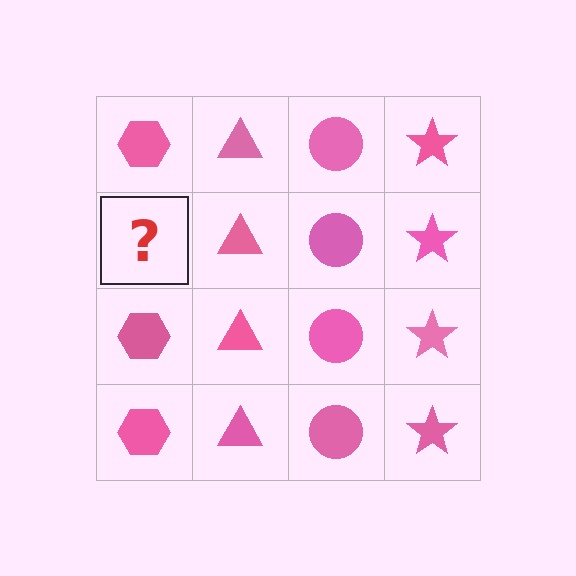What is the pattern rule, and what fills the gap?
The rule is that each column has a consistent shape. The gap should be filled with a pink hexagon.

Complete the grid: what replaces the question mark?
The question mark should be replaced with a pink hexagon.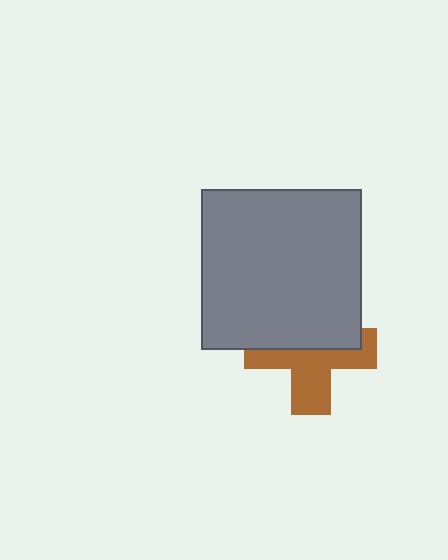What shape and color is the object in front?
The object in front is a gray square.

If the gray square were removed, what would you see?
You would see the complete brown cross.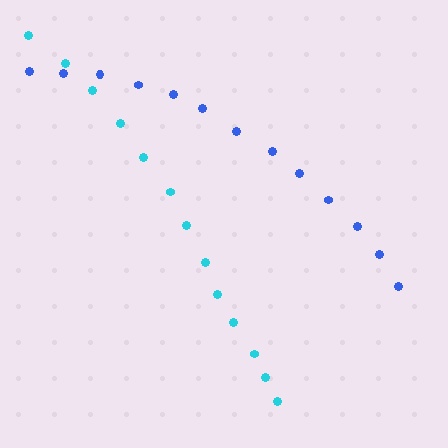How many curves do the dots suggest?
There are 2 distinct paths.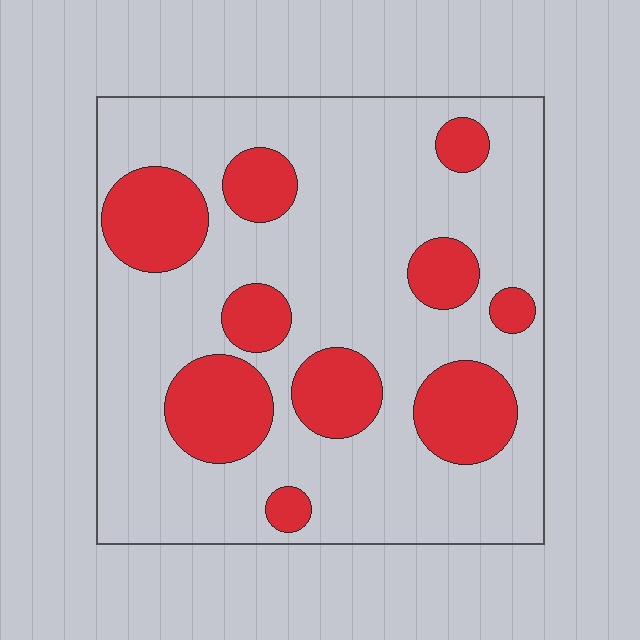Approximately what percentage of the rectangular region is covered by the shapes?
Approximately 25%.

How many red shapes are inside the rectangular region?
10.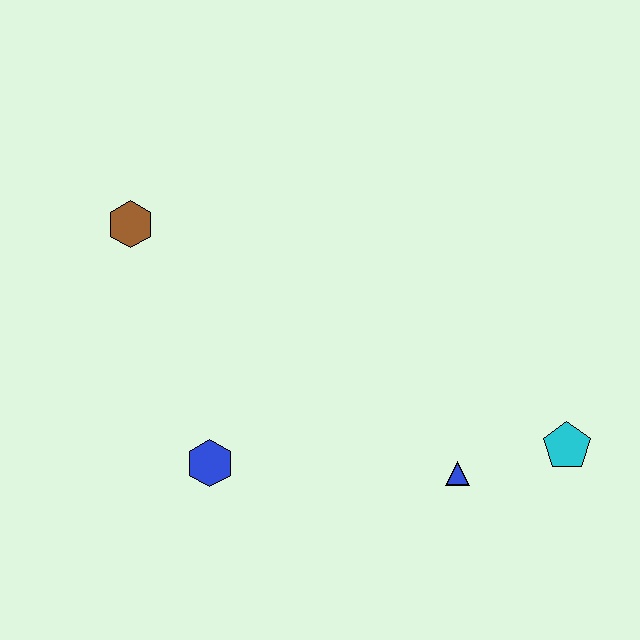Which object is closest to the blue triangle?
The cyan pentagon is closest to the blue triangle.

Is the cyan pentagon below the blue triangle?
No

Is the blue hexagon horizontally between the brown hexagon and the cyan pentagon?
Yes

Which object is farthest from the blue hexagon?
The cyan pentagon is farthest from the blue hexagon.